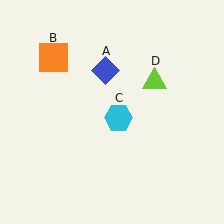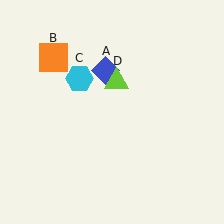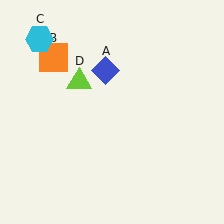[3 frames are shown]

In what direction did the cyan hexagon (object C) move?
The cyan hexagon (object C) moved up and to the left.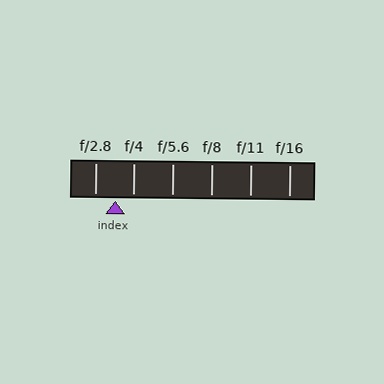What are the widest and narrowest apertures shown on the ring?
The widest aperture shown is f/2.8 and the narrowest is f/16.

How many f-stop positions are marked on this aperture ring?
There are 6 f-stop positions marked.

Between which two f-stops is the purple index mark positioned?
The index mark is between f/2.8 and f/4.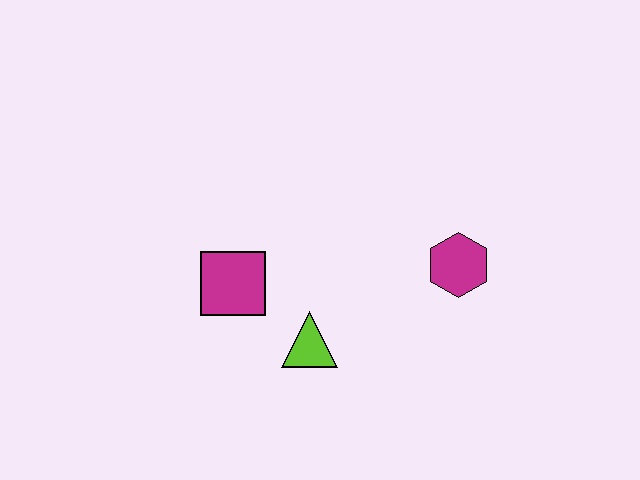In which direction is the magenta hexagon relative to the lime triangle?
The magenta hexagon is to the right of the lime triangle.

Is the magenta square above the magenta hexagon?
No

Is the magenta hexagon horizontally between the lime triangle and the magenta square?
No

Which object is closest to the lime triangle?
The magenta square is closest to the lime triangle.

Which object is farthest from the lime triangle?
The magenta hexagon is farthest from the lime triangle.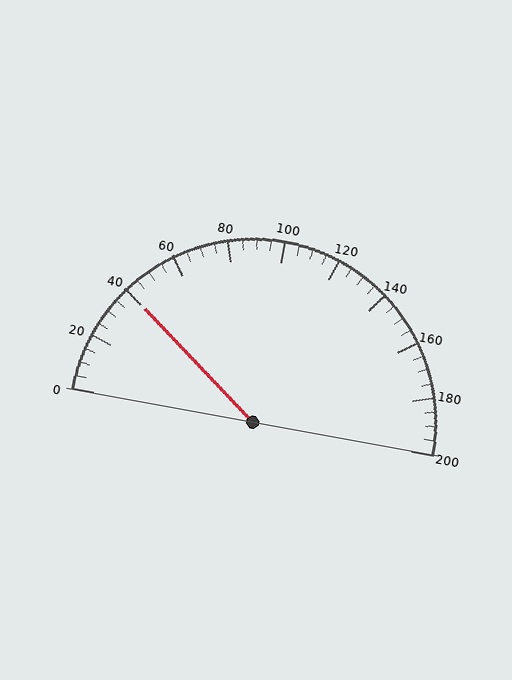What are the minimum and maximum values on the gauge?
The gauge ranges from 0 to 200.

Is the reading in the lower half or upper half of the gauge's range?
The reading is in the lower half of the range (0 to 200).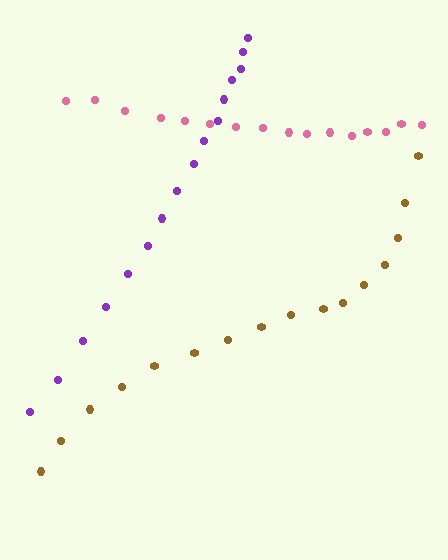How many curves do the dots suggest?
There are 3 distinct paths.